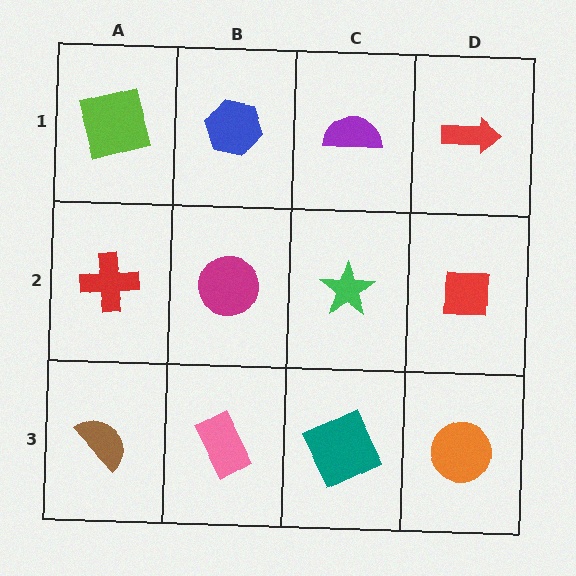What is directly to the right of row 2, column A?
A magenta circle.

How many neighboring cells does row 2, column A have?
3.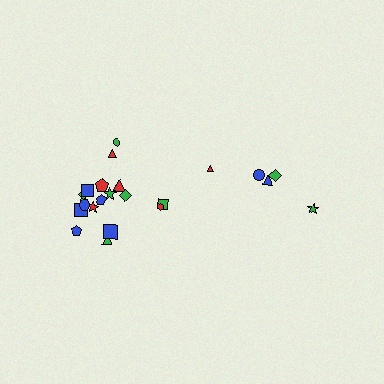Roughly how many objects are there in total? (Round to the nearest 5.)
Roughly 25 objects in total.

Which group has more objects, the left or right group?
The left group.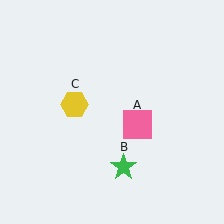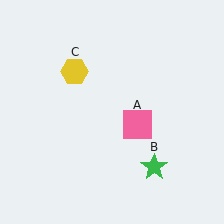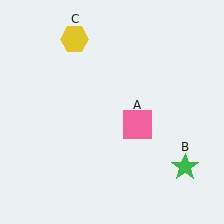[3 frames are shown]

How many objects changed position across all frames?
2 objects changed position: green star (object B), yellow hexagon (object C).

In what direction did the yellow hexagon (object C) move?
The yellow hexagon (object C) moved up.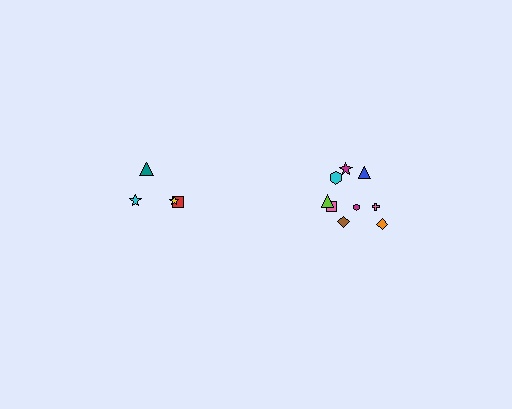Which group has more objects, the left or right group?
The right group.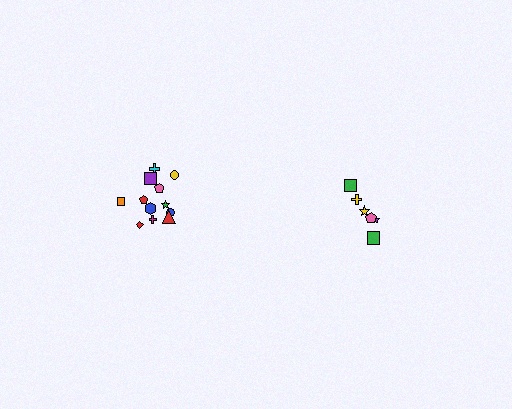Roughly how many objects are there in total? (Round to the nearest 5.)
Roughly 20 objects in total.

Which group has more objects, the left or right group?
The left group.